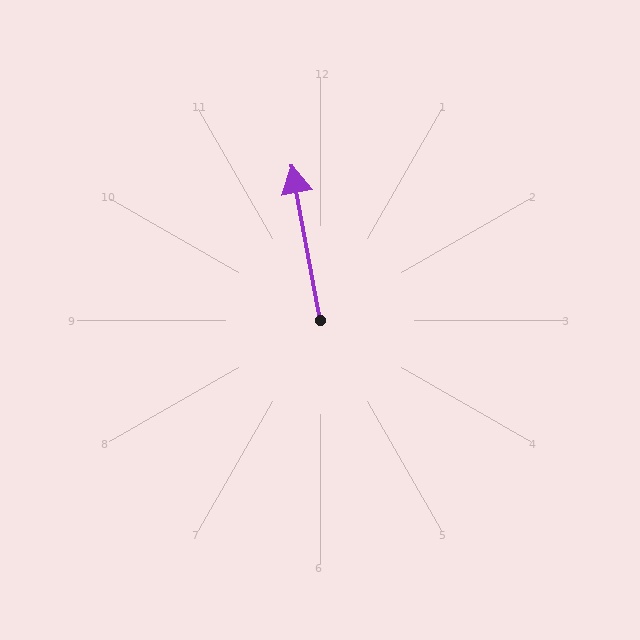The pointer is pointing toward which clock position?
Roughly 12 o'clock.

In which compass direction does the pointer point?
North.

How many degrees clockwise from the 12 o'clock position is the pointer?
Approximately 350 degrees.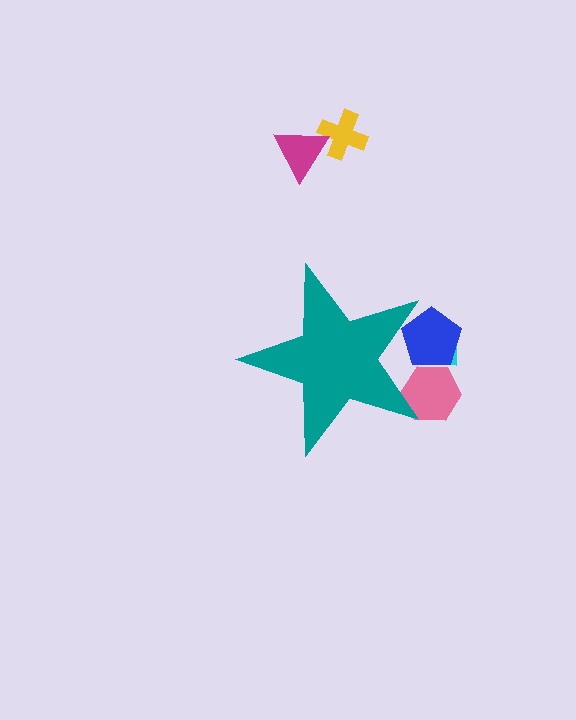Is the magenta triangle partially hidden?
No, the magenta triangle is fully visible.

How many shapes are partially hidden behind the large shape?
3 shapes are partially hidden.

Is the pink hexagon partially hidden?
Yes, the pink hexagon is partially hidden behind the teal star.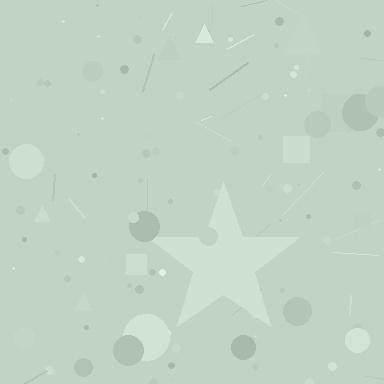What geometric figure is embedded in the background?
A star is embedded in the background.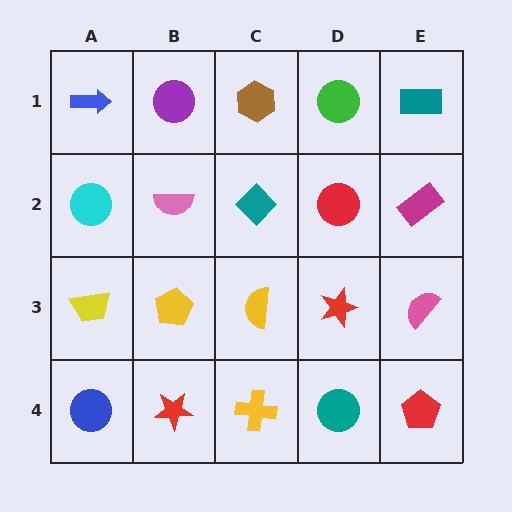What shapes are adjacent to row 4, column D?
A red star (row 3, column D), a yellow cross (row 4, column C), a red pentagon (row 4, column E).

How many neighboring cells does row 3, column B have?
4.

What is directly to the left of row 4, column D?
A yellow cross.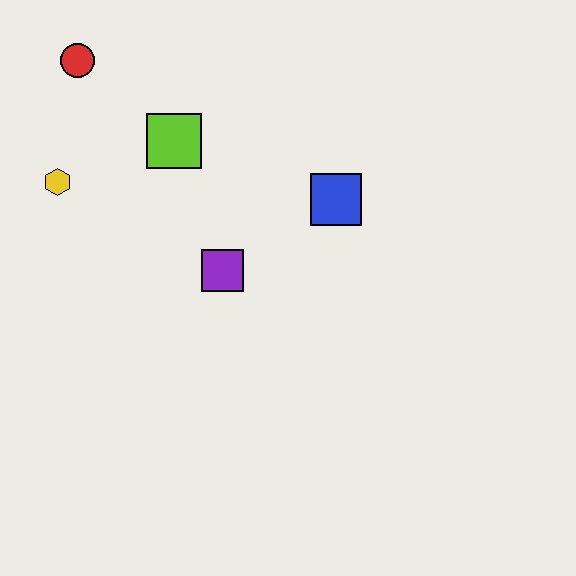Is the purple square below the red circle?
Yes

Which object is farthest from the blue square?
The red circle is farthest from the blue square.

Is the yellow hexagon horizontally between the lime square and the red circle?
No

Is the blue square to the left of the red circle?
No